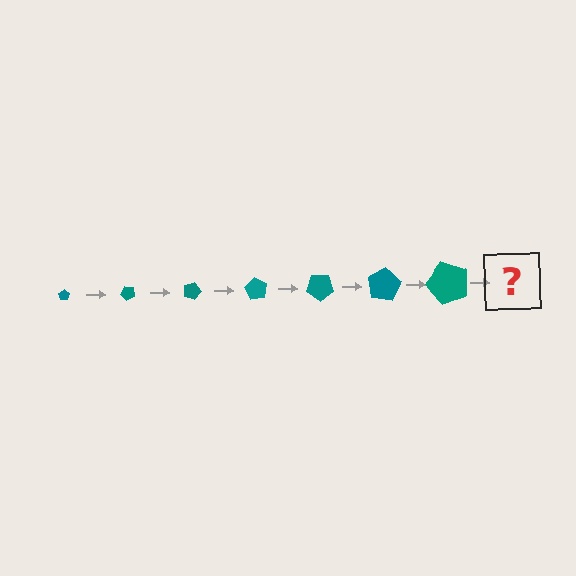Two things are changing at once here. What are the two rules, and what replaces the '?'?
The two rules are that the pentagon grows larger each step and it rotates 45 degrees each step. The '?' should be a pentagon, larger than the previous one and rotated 315 degrees from the start.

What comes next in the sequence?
The next element should be a pentagon, larger than the previous one and rotated 315 degrees from the start.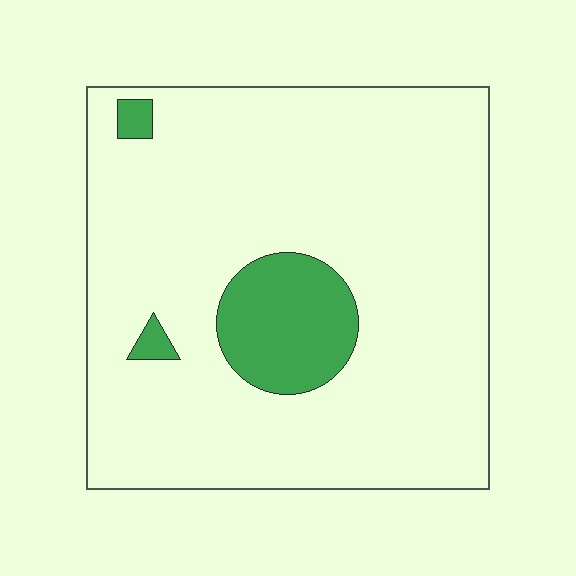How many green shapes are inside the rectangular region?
3.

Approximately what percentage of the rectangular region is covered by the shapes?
Approximately 10%.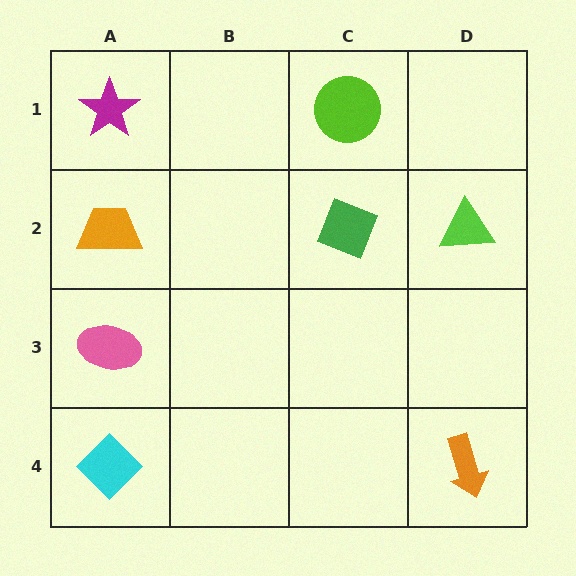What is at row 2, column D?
A lime triangle.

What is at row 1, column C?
A lime circle.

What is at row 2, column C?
A green diamond.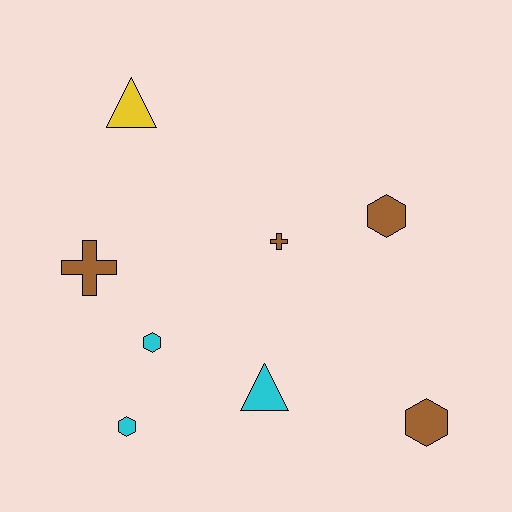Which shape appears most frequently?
Hexagon, with 4 objects.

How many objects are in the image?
There are 8 objects.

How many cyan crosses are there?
There are no cyan crosses.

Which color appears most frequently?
Brown, with 4 objects.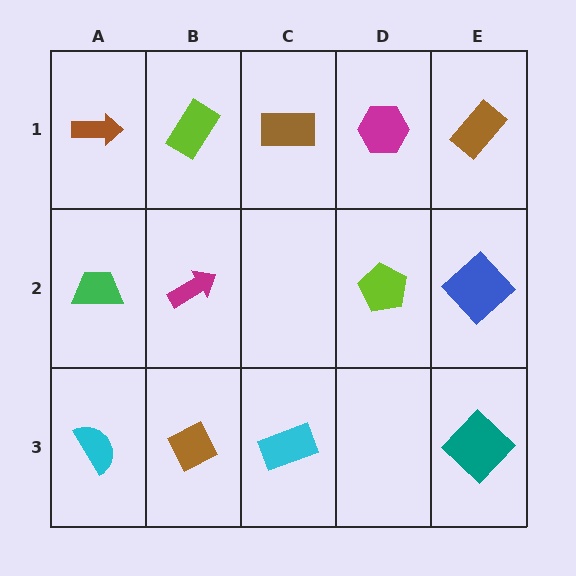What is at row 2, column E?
A blue diamond.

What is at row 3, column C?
A cyan rectangle.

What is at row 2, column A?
A green trapezoid.